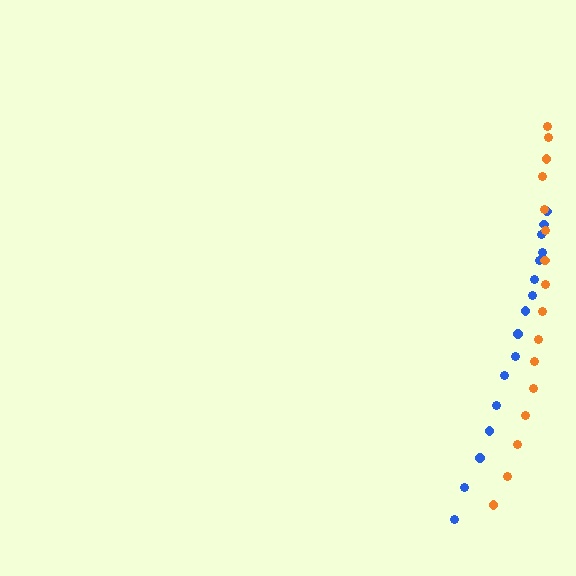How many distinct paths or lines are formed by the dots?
There are 2 distinct paths.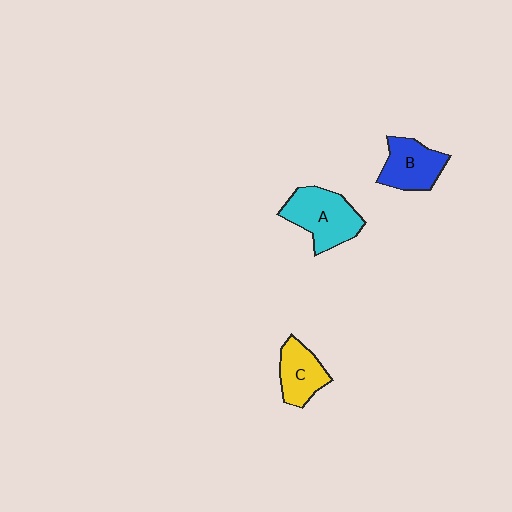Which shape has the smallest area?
Shape C (yellow).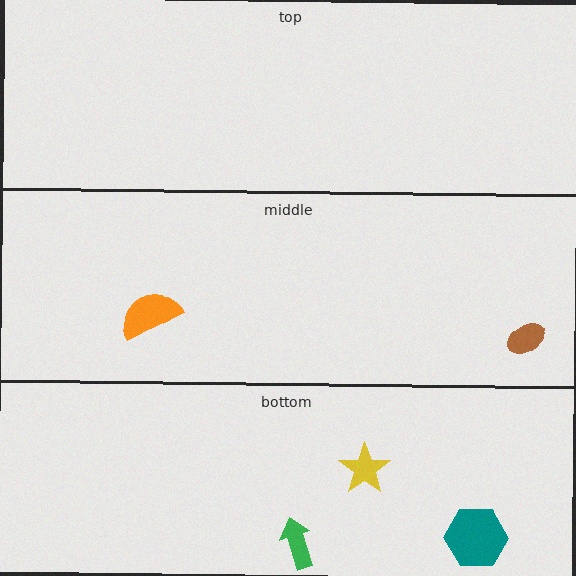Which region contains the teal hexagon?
The bottom region.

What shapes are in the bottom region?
The teal hexagon, the green arrow, the yellow star.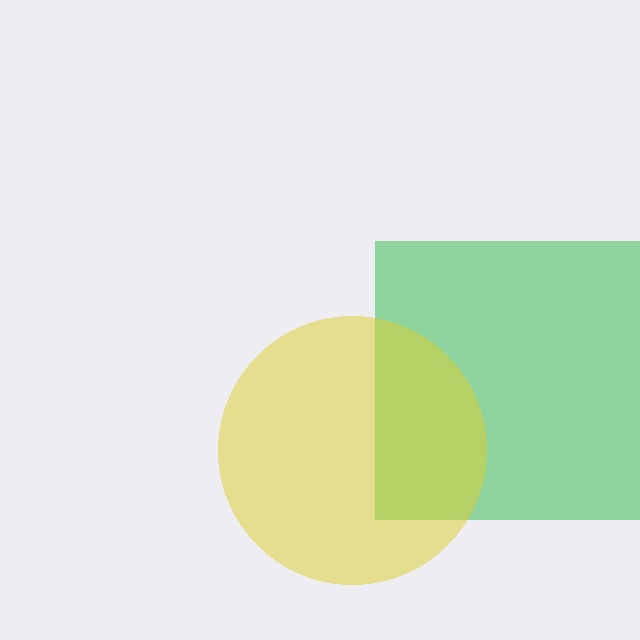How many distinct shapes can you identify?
There are 2 distinct shapes: a green square, a yellow circle.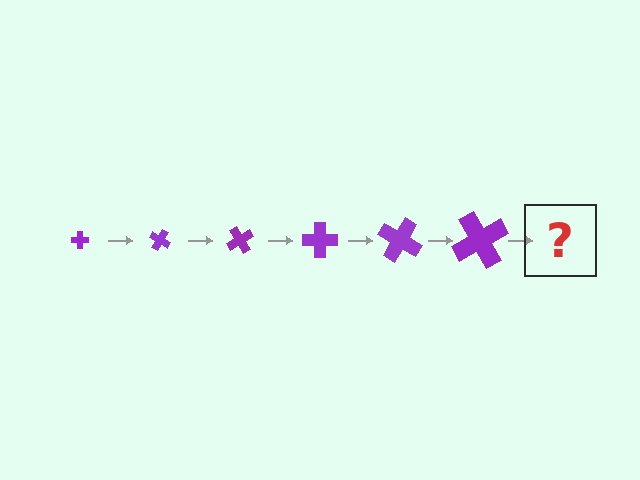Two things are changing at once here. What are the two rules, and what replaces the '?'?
The two rules are that the cross grows larger each step and it rotates 30 degrees each step. The '?' should be a cross, larger than the previous one and rotated 180 degrees from the start.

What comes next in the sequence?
The next element should be a cross, larger than the previous one and rotated 180 degrees from the start.